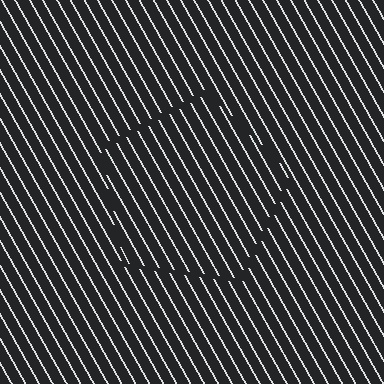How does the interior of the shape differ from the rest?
The interior of the shape contains the same grating, shifted by half a period — the contour is defined by the phase discontinuity where line-ends from the inner and outer gratings abut.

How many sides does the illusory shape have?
5 sides — the line-ends trace a pentagon.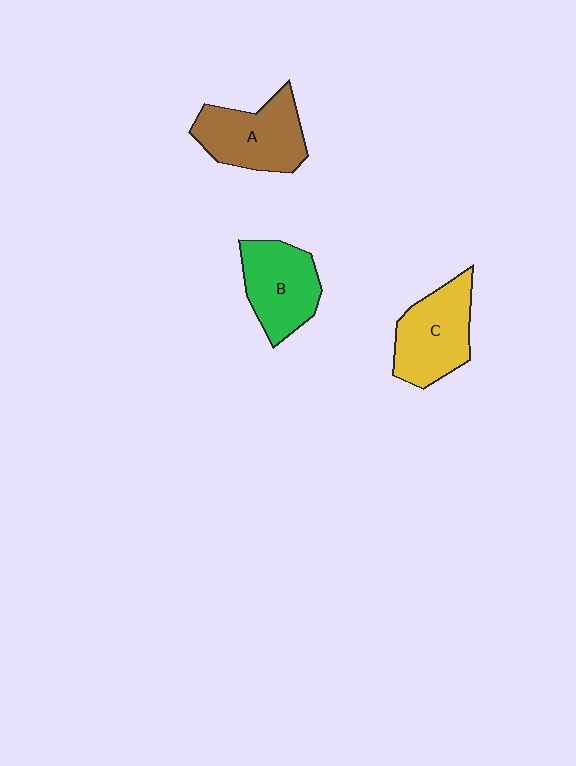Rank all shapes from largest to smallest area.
From largest to smallest: A (brown), C (yellow), B (green).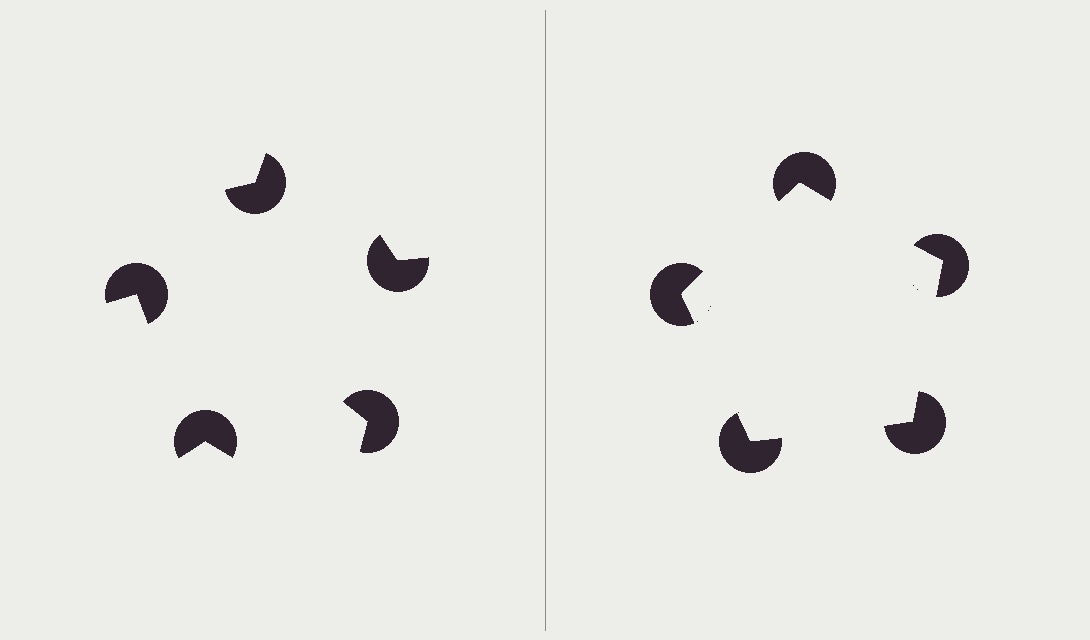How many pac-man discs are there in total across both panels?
10 — 5 on each side.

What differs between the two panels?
The pac-man discs are positioned identically on both sides; only the wedge orientations differ. On the right they align to a pentagon; on the left they are misaligned.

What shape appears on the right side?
An illusory pentagon.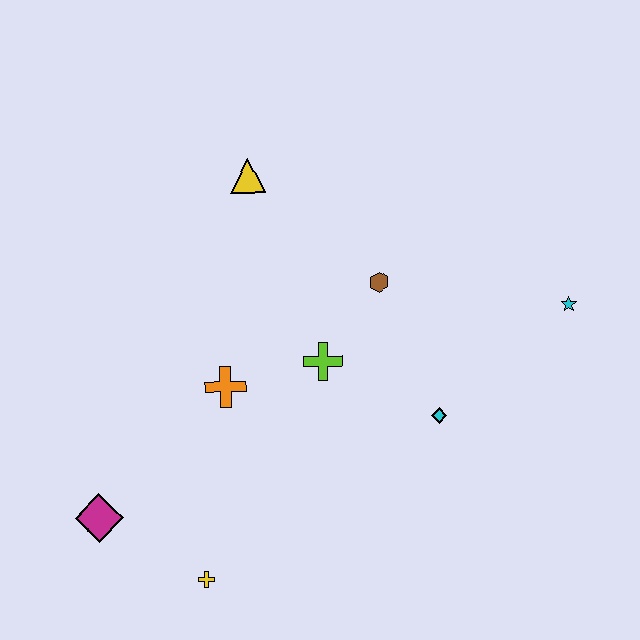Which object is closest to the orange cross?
The lime cross is closest to the orange cross.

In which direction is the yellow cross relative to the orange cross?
The yellow cross is below the orange cross.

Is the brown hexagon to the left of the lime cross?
No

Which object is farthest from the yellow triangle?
The yellow cross is farthest from the yellow triangle.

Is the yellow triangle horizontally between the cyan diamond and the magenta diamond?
Yes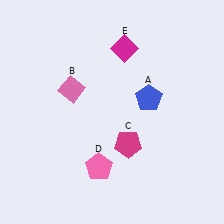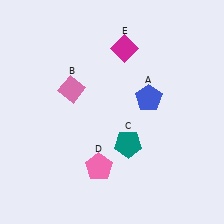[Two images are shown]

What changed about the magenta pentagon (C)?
In Image 1, C is magenta. In Image 2, it changed to teal.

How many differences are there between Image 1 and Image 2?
There is 1 difference between the two images.